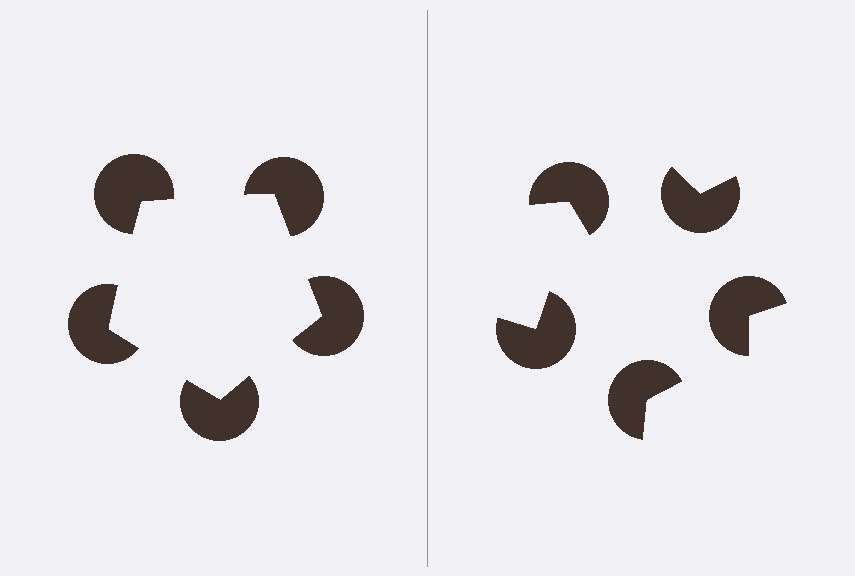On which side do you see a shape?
An illusory pentagon appears on the left side. On the right side the wedge cuts are rotated, so no coherent shape forms.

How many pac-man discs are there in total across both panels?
10 — 5 on each side.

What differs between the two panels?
The pac-man discs are positioned identically on both sides; only the wedge orientations differ. On the left they align to a pentagon; on the right they are misaligned.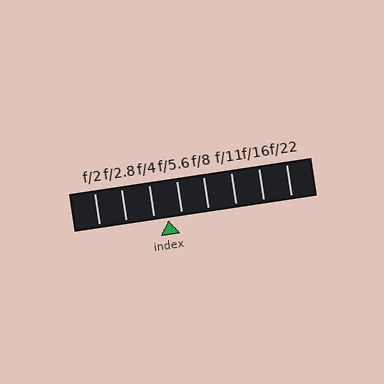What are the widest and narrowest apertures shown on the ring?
The widest aperture shown is f/2 and the narrowest is f/22.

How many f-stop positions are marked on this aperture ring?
There are 8 f-stop positions marked.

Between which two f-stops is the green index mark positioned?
The index mark is between f/4 and f/5.6.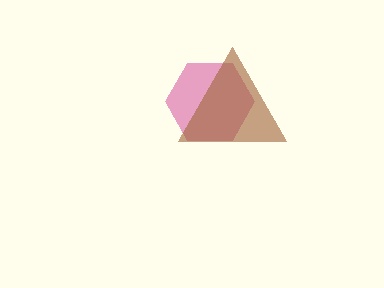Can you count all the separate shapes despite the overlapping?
Yes, there are 2 separate shapes.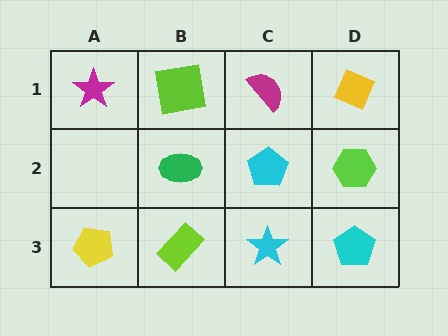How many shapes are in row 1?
4 shapes.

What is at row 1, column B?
A lime square.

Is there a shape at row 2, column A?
No, that cell is empty.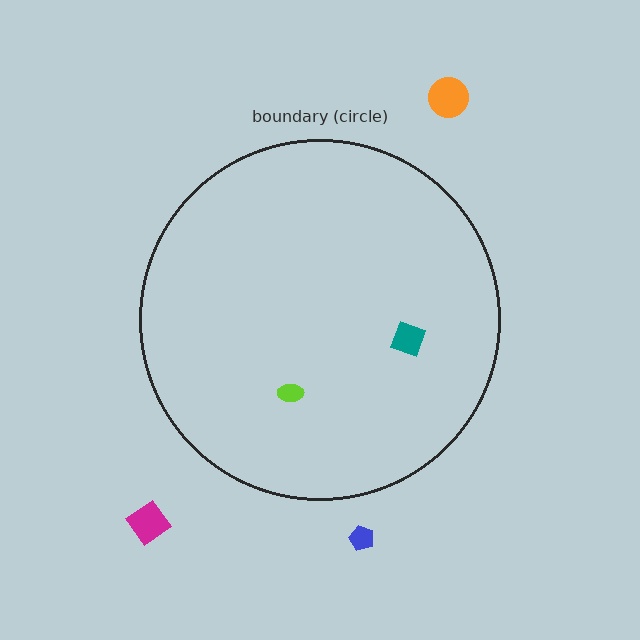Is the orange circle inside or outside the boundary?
Outside.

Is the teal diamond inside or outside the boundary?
Inside.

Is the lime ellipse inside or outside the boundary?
Inside.